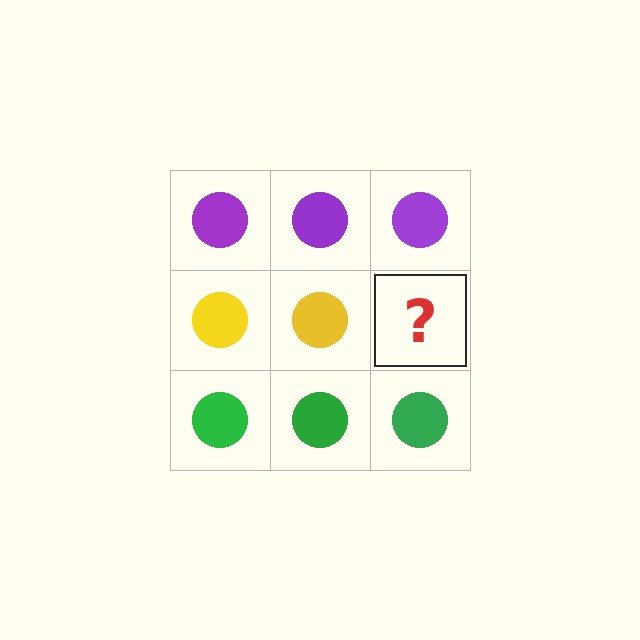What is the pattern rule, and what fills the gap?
The rule is that each row has a consistent color. The gap should be filled with a yellow circle.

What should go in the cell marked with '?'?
The missing cell should contain a yellow circle.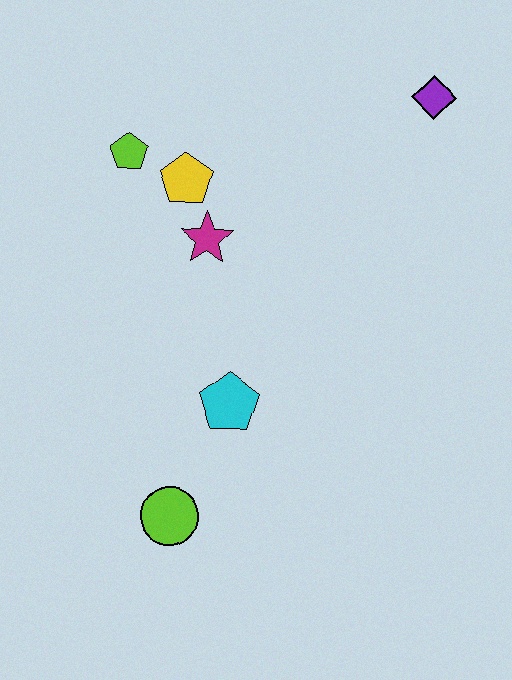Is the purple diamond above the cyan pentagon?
Yes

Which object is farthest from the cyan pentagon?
The purple diamond is farthest from the cyan pentagon.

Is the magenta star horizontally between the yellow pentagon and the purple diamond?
Yes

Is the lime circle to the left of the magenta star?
Yes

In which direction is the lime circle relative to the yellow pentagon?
The lime circle is below the yellow pentagon.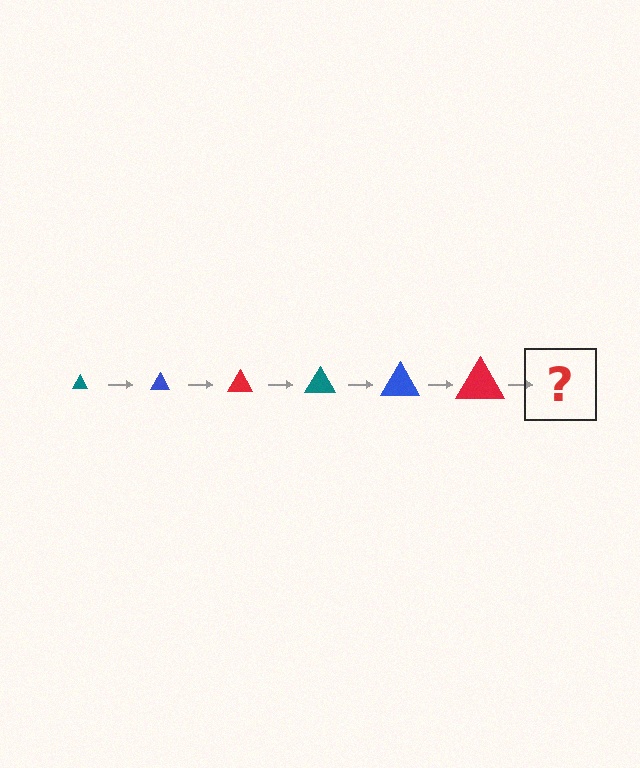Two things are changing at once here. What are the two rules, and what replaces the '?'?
The two rules are that the triangle grows larger each step and the color cycles through teal, blue, and red. The '?' should be a teal triangle, larger than the previous one.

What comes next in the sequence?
The next element should be a teal triangle, larger than the previous one.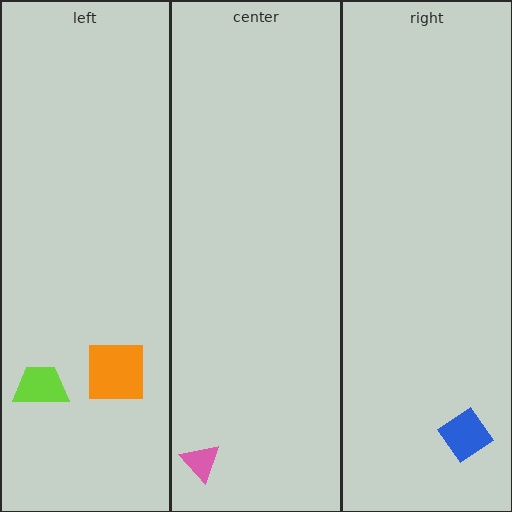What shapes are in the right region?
The blue diamond.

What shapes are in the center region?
The pink triangle.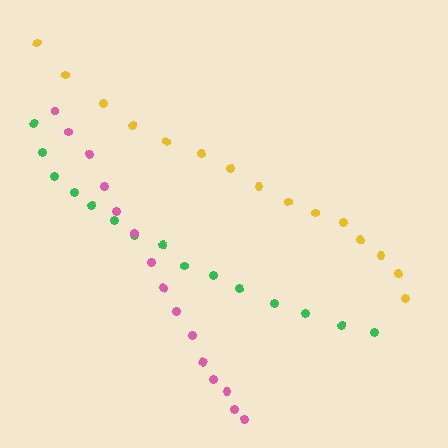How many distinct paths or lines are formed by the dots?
There are 3 distinct paths.